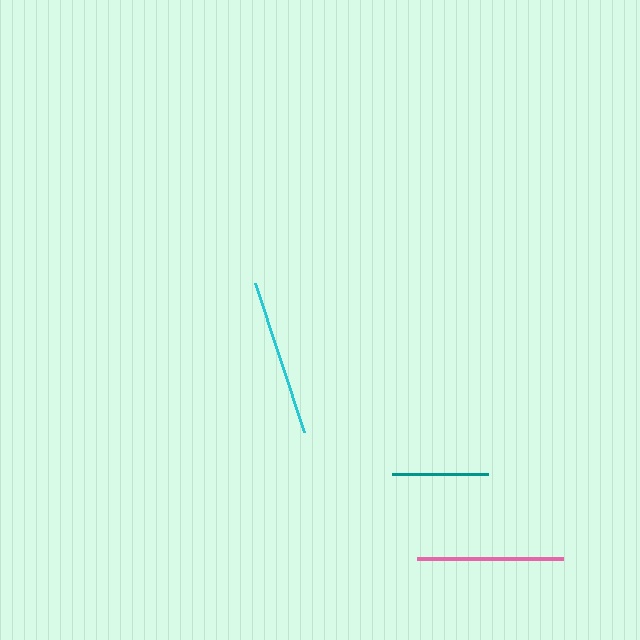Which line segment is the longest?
The cyan line is the longest at approximately 158 pixels.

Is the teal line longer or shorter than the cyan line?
The cyan line is longer than the teal line.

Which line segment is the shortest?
The teal line is the shortest at approximately 96 pixels.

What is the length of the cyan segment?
The cyan segment is approximately 158 pixels long.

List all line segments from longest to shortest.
From longest to shortest: cyan, pink, teal.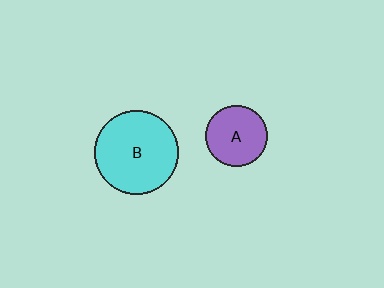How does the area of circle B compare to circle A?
Approximately 1.8 times.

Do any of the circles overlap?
No, none of the circles overlap.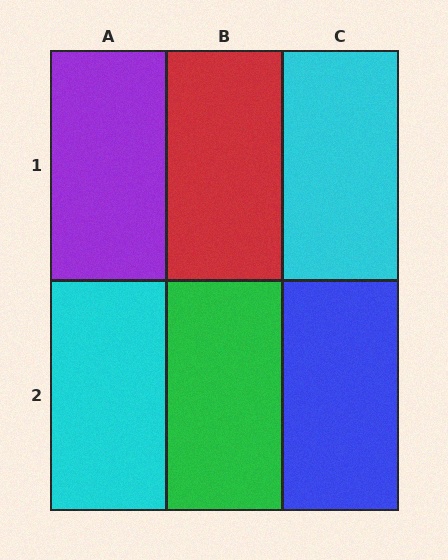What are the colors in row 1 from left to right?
Purple, red, cyan.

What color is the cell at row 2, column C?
Blue.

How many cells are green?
1 cell is green.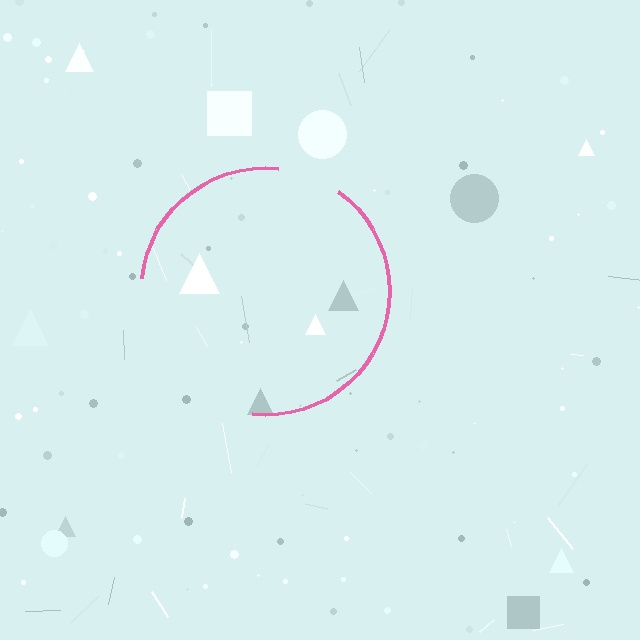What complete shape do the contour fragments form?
The contour fragments form a circle.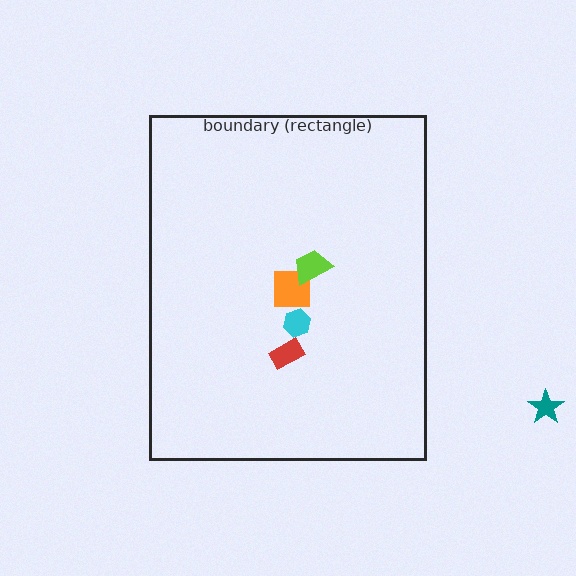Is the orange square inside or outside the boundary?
Inside.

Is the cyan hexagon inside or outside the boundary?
Inside.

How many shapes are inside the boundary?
4 inside, 1 outside.